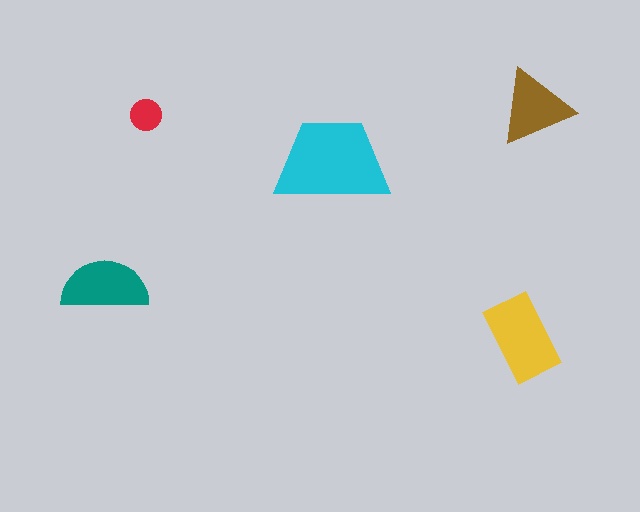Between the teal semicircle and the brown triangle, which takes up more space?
The teal semicircle.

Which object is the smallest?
The red circle.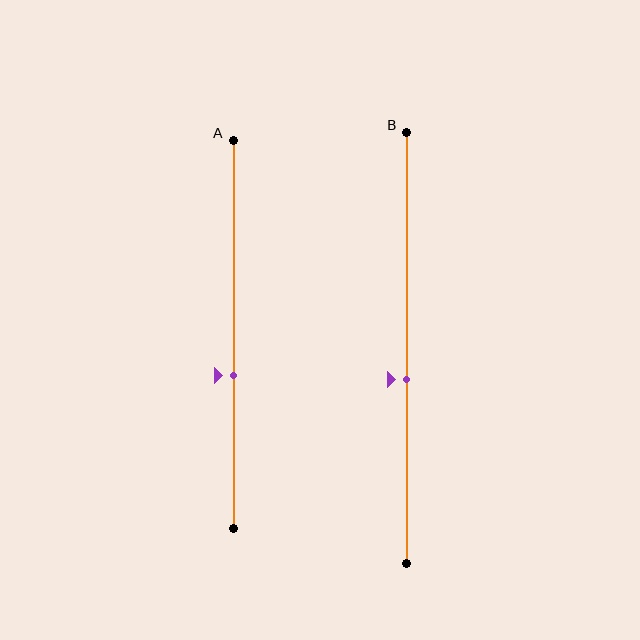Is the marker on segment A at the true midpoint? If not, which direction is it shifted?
No, the marker on segment A is shifted downward by about 11% of the segment length.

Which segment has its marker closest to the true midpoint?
Segment B has its marker closest to the true midpoint.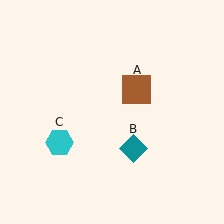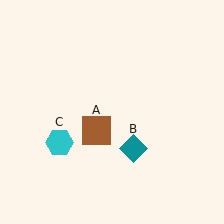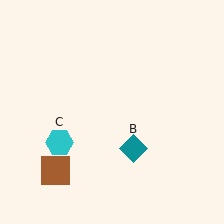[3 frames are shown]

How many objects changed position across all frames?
1 object changed position: brown square (object A).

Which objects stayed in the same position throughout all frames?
Teal diamond (object B) and cyan hexagon (object C) remained stationary.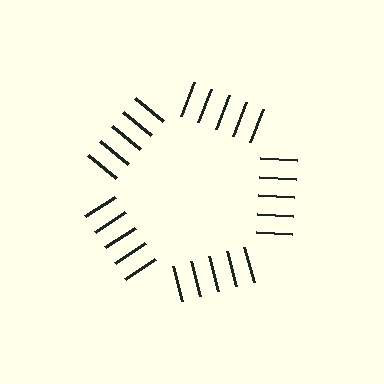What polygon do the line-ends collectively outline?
An illusory pentagon — the line segments terminate on its edges but no continuous stroke is drawn.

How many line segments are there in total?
25 — 5 along each of the 5 edges.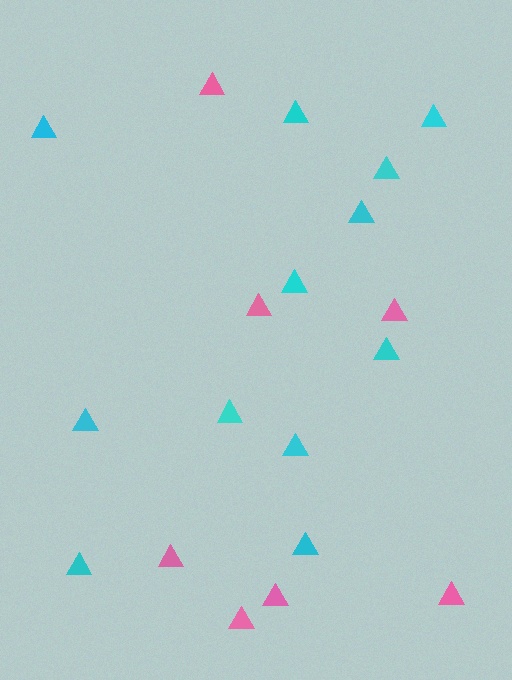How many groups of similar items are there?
There are 2 groups: one group of pink triangles (7) and one group of cyan triangles (12).